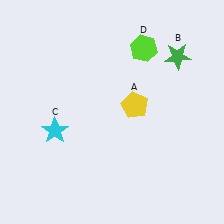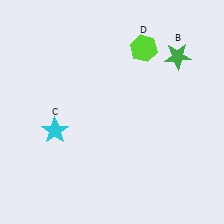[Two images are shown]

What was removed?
The yellow pentagon (A) was removed in Image 2.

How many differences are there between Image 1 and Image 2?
There is 1 difference between the two images.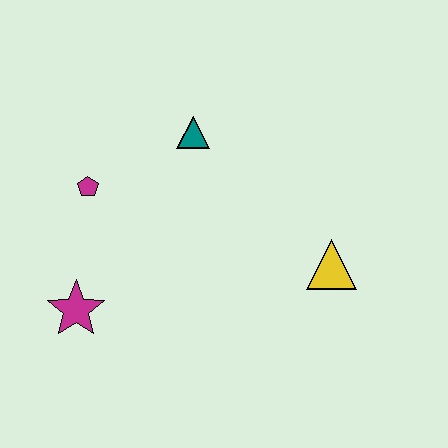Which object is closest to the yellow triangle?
The teal triangle is closest to the yellow triangle.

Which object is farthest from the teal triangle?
The magenta star is farthest from the teal triangle.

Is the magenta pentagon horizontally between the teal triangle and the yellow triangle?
No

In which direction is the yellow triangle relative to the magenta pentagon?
The yellow triangle is to the right of the magenta pentagon.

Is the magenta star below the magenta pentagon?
Yes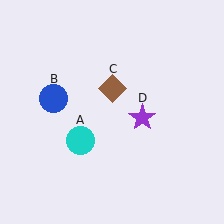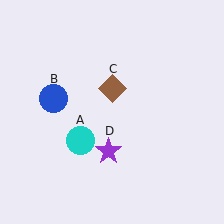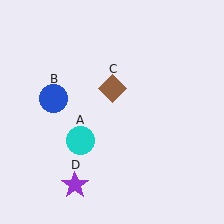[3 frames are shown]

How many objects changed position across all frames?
1 object changed position: purple star (object D).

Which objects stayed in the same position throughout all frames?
Cyan circle (object A) and blue circle (object B) and brown diamond (object C) remained stationary.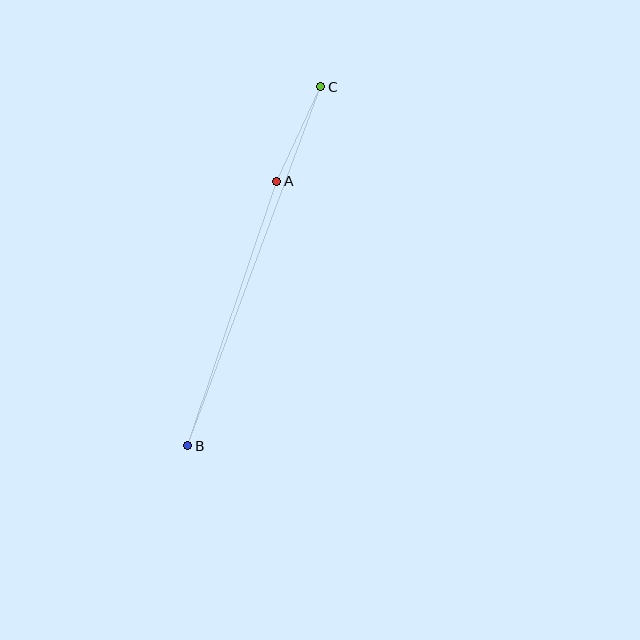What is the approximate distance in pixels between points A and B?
The distance between A and B is approximately 279 pixels.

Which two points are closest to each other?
Points A and C are closest to each other.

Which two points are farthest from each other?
Points B and C are farthest from each other.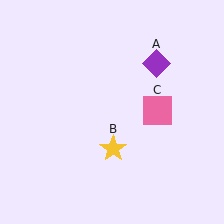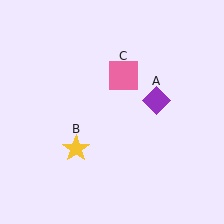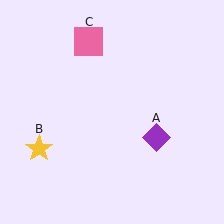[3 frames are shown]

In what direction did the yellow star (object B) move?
The yellow star (object B) moved left.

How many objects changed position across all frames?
3 objects changed position: purple diamond (object A), yellow star (object B), pink square (object C).